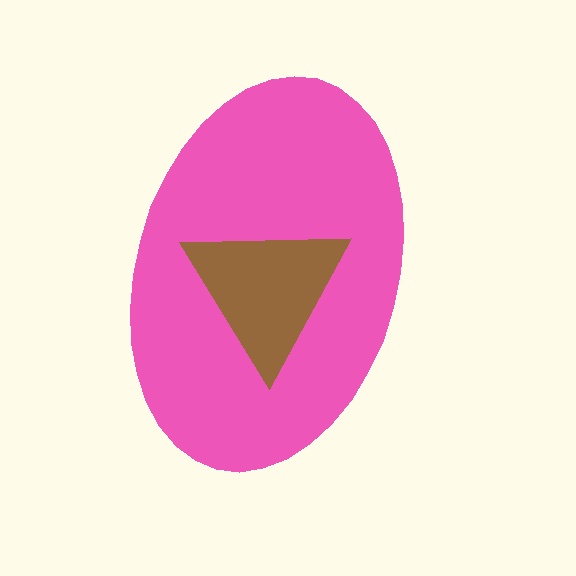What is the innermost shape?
The brown triangle.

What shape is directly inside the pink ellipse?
The brown triangle.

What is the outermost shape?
The pink ellipse.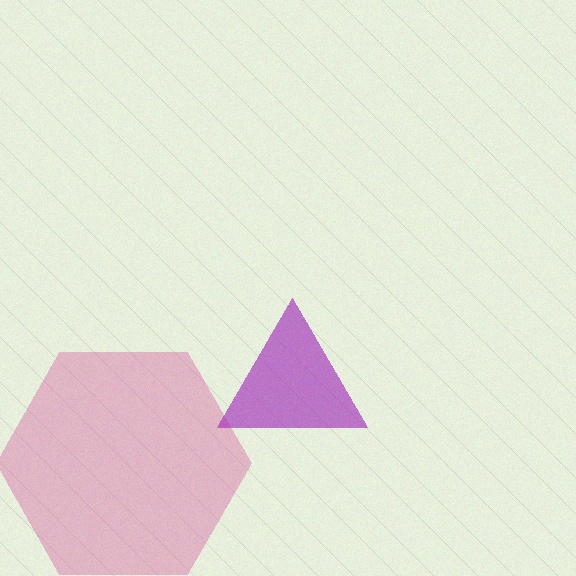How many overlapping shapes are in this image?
There are 2 overlapping shapes in the image.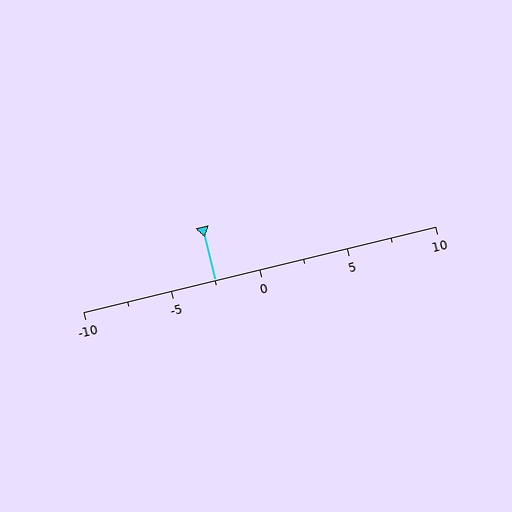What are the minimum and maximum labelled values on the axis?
The axis runs from -10 to 10.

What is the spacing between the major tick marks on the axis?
The major ticks are spaced 5 apart.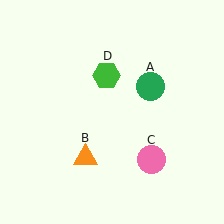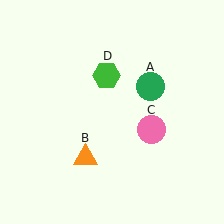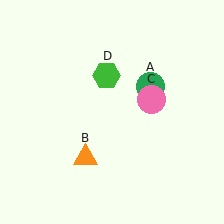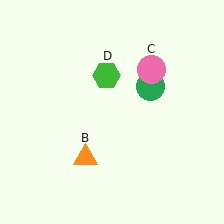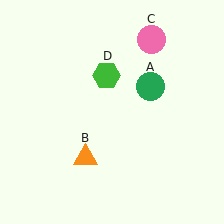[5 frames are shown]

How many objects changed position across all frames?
1 object changed position: pink circle (object C).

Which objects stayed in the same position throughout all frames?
Green circle (object A) and orange triangle (object B) and green hexagon (object D) remained stationary.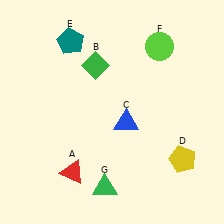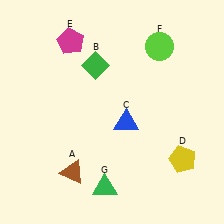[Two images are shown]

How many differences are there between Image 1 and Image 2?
There are 2 differences between the two images.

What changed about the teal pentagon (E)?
In Image 1, E is teal. In Image 2, it changed to magenta.